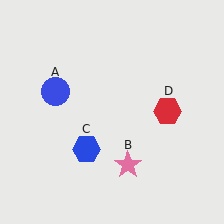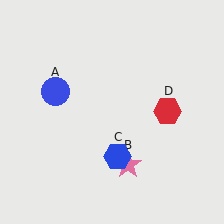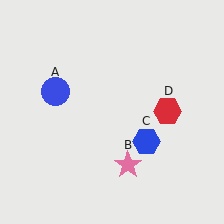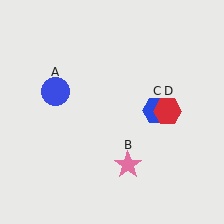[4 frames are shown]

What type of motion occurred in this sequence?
The blue hexagon (object C) rotated counterclockwise around the center of the scene.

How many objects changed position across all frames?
1 object changed position: blue hexagon (object C).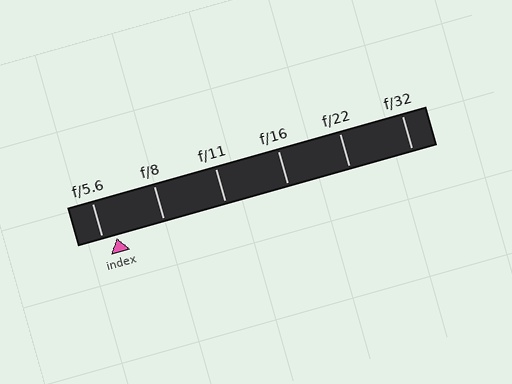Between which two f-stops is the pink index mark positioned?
The index mark is between f/5.6 and f/8.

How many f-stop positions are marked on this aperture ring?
There are 6 f-stop positions marked.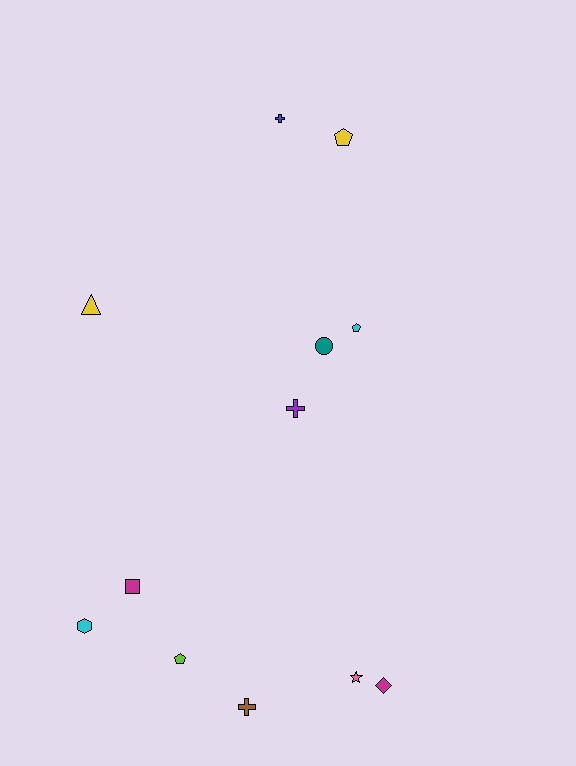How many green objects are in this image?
There are no green objects.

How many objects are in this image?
There are 12 objects.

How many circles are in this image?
There is 1 circle.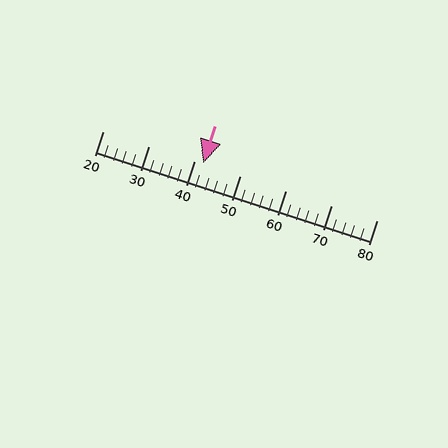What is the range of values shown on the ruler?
The ruler shows values from 20 to 80.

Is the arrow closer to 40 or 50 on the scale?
The arrow is closer to 40.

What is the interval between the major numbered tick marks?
The major tick marks are spaced 10 units apart.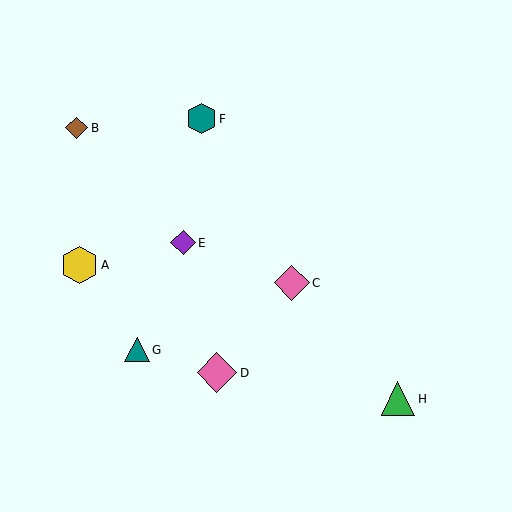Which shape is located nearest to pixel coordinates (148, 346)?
The teal triangle (labeled G) at (137, 350) is nearest to that location.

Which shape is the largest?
The pink diamond (labeled D) is the largest.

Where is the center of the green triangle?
The center of the green triangle is at (398, 399).